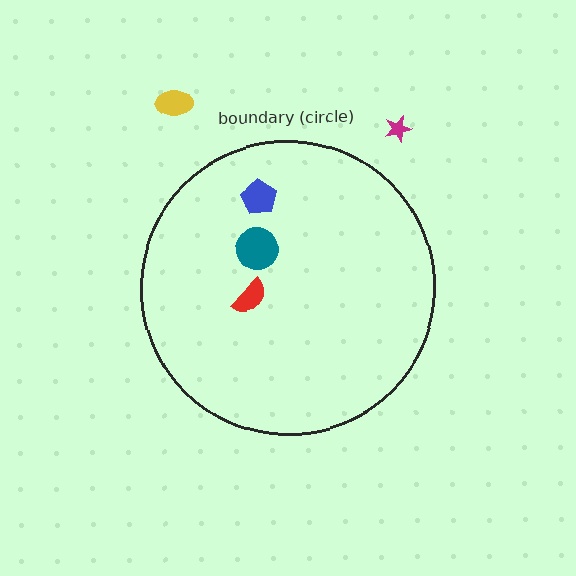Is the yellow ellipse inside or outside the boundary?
Outside.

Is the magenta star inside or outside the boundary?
Outside.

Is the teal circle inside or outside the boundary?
Inside.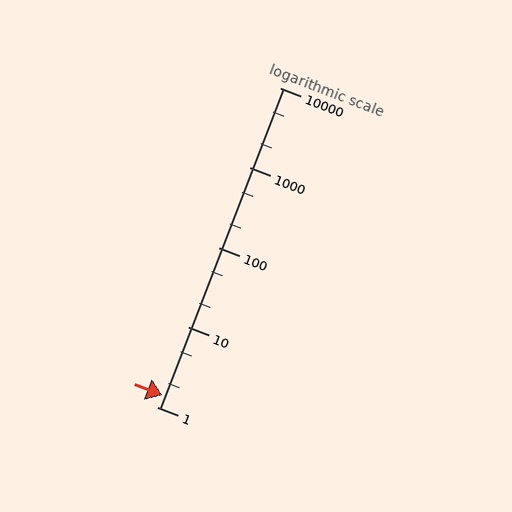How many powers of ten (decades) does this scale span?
The scale spans 4 decades, from 1 to 10000.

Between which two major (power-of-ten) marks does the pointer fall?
The pointer is between 1 and 10.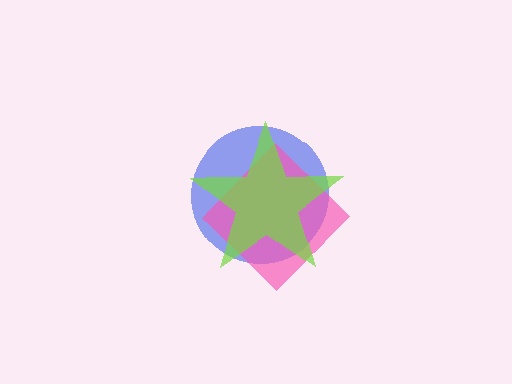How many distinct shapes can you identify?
There are 3 distinct shapes: a blue circle, a pink diamond, a lime star.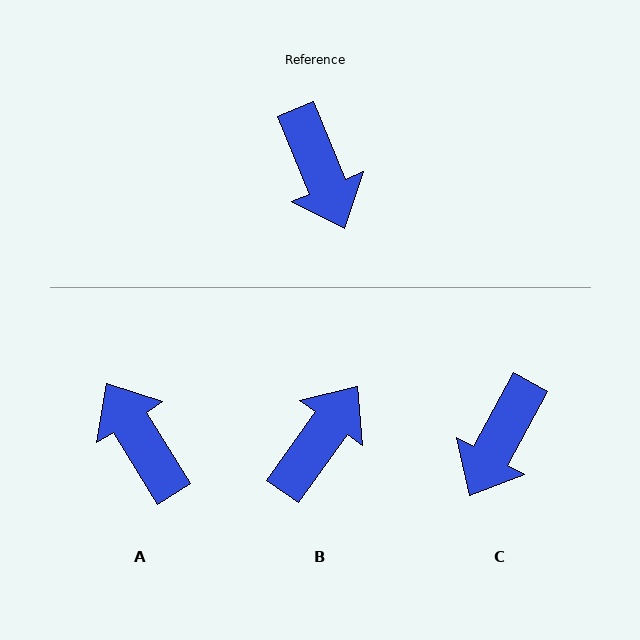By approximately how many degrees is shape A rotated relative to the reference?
Approximately 171 degrees clockwise.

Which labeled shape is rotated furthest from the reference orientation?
A, about 171 degrees away.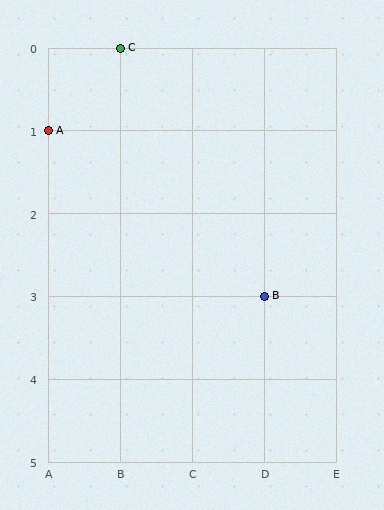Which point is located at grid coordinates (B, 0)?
Point C is at (B, 0).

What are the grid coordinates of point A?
Point A is at grid coordinates (A, 1).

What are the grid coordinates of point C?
Point C is at grid coordinates (B, 0).